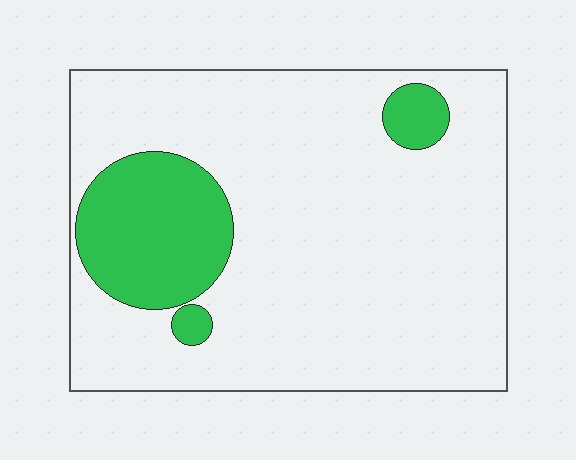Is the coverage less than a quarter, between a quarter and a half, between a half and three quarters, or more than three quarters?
Less than a quarter.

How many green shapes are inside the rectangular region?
3.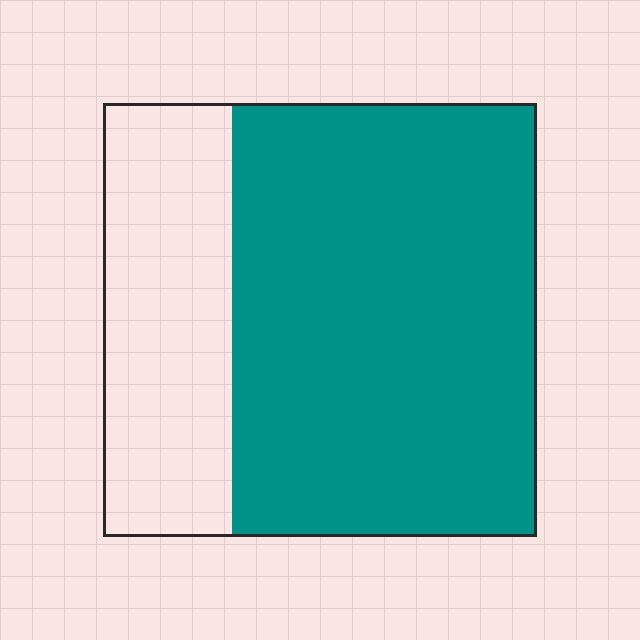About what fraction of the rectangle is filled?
About two thirds (2/3).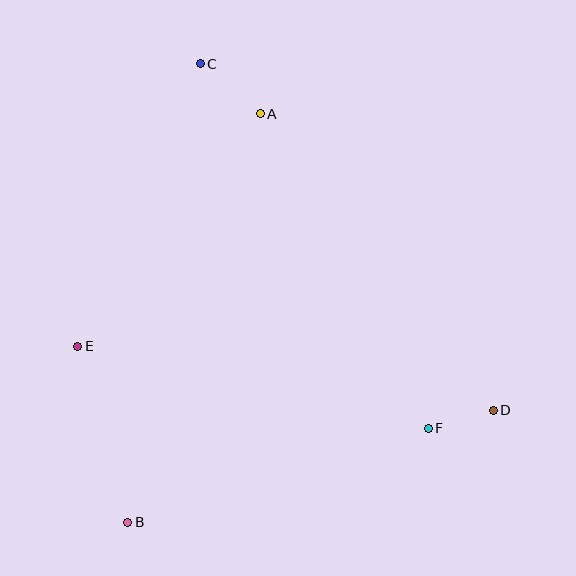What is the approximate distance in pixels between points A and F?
The distance between A and F is approximately 357 pixels.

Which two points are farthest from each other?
Points B and C are farthest from each other.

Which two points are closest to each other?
Points D and F are closest to each other.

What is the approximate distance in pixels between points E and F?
The distance between E and F is approximately 360 pixels.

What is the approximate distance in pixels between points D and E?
The distance between D and E is approximately 420 pixels.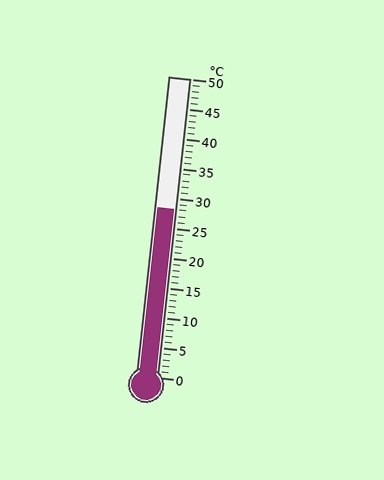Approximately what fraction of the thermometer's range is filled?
The thermometer is filled to approximately 55% of its range.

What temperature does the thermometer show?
The thermometer shows approximately 28°C.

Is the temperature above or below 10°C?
The temperature is above 10°C.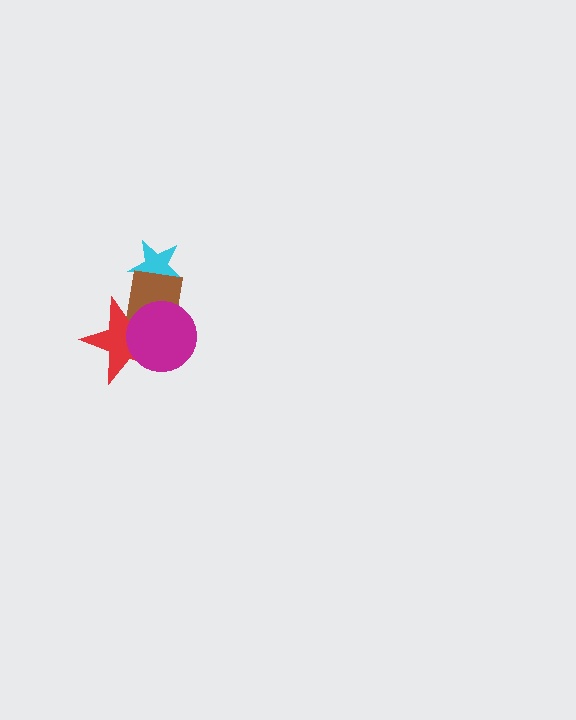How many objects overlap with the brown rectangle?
3 objects overlap with the brown rectangle.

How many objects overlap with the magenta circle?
2 objects overlap with the magenta circle.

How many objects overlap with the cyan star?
1 object overlaps with the cyan star.